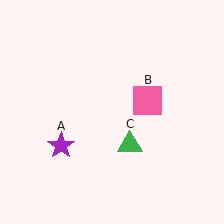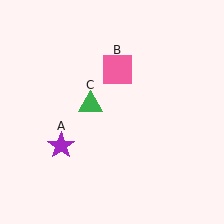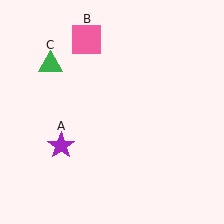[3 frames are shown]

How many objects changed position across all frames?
2 objects changed position: pink square (object B), green triangle (object C).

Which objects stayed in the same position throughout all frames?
Purple star (object A) remained stationary.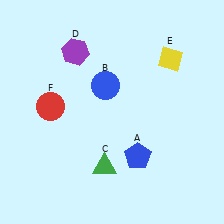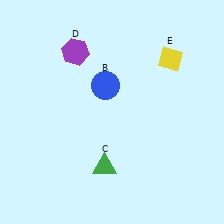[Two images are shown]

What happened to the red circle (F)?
The red circle (F) was removed in Image 2. It was in the top-left area of Image 1.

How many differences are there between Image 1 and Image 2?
There are 2 differences between the two images.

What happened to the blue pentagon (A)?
The blue pentagon (A) was removed in Image 2. It was in the bottom-right area of Image 1.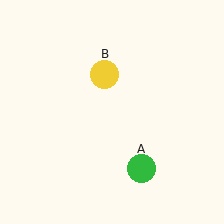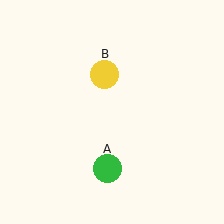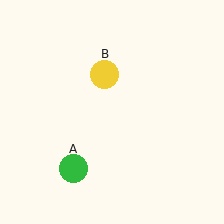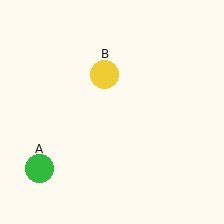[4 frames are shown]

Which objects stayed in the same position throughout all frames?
Yellow circle (object B) remained stationary.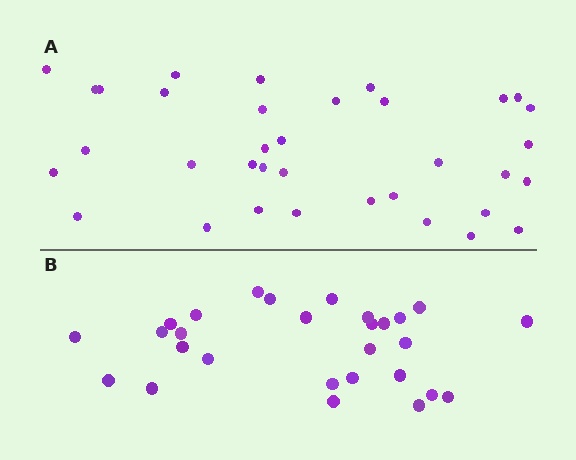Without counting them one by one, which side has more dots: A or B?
Region A (the top region) has more dots.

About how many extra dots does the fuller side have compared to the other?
Region A has roughly 8 or so more dots than region B.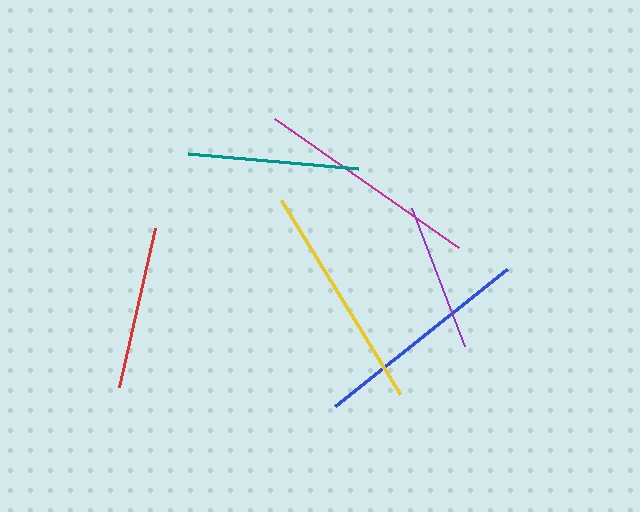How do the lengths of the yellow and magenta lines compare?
The yellow and magenta lines are approximately the same length.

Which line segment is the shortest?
The purple line is the shortest at approximately 147 pixels.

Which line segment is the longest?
The yellow line is the longest at approximately 228 pixels.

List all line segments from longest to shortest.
From longest to shortest: yellow, magenta, blue, teal, red, purple.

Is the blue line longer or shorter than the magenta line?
The magenta line is longer than the blue line.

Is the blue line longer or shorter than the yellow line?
The yellow line is longer than the blue line.